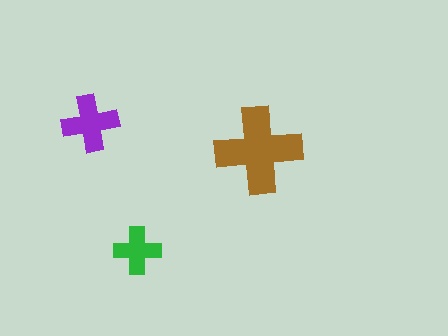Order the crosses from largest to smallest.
the brown one, the purple one, the green one.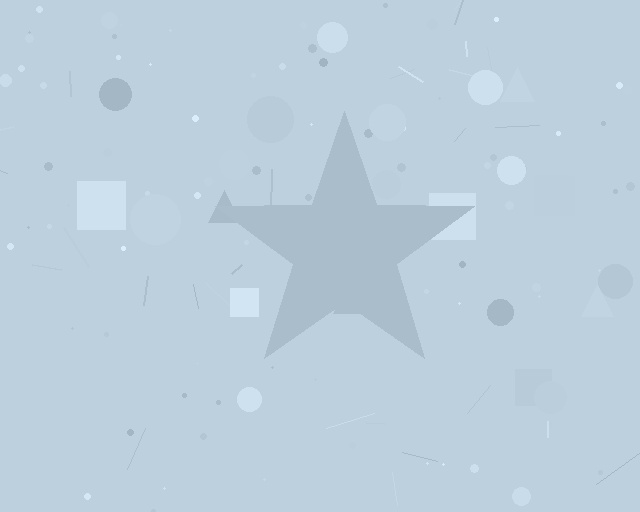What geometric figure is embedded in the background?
A star is embedded in the background.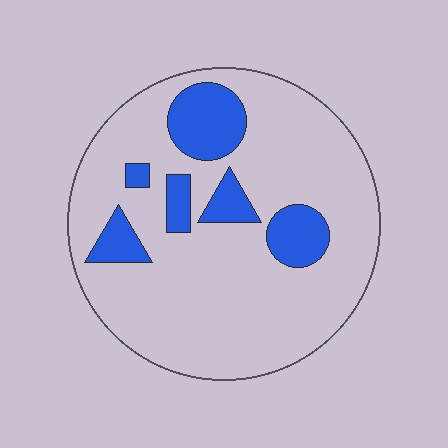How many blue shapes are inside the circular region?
6.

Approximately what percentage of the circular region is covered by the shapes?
Approximately 20%.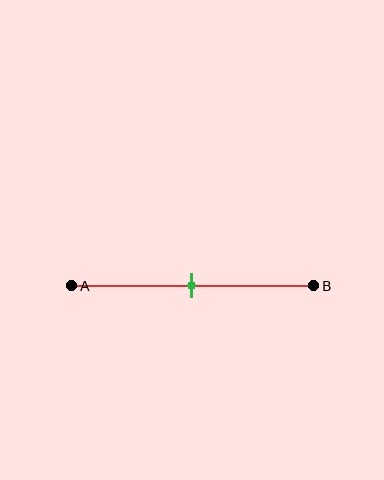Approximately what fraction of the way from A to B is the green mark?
The green mark is approximately 50% of the way from A to B.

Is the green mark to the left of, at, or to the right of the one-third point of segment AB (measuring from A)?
The green mark is to the right of the one-third point of segment AB.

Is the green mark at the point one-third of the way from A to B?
No, the mark is at about 50% from A, not at the 33% one-third point.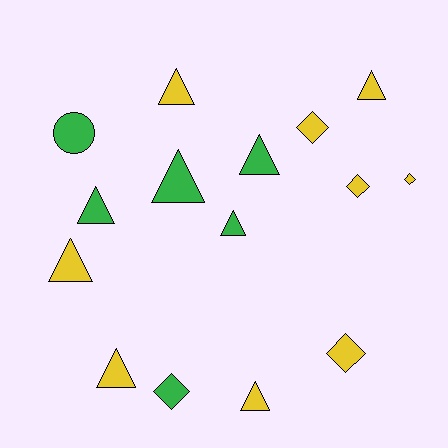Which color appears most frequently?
Yellow, with 9 objects.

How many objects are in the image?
There are 15 objects.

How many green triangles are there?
There are 4 green triangles.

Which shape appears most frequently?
Triangle, with 9 objects.